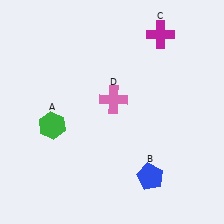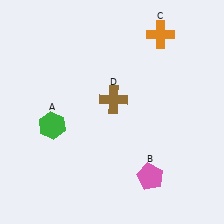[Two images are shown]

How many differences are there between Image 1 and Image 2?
There are 3 differences between the two images.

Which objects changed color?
B changed from blue to pink. C changed from magenta to orange. D changed from pink to brown.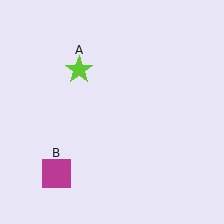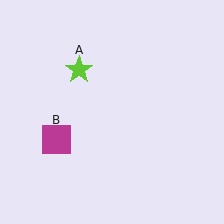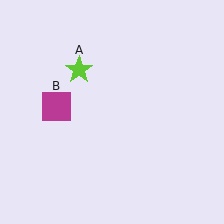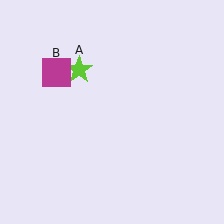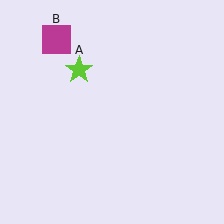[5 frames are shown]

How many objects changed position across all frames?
1 object changed position: magenta square (object B).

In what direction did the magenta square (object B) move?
The magenta square (object B) moved up.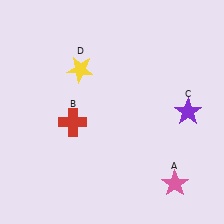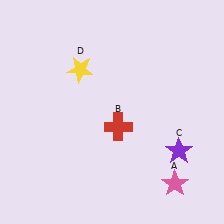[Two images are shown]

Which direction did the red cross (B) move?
The red cross (B) moved right.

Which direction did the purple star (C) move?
The purple star (C) moved down.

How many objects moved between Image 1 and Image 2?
2 objects moved between the two images.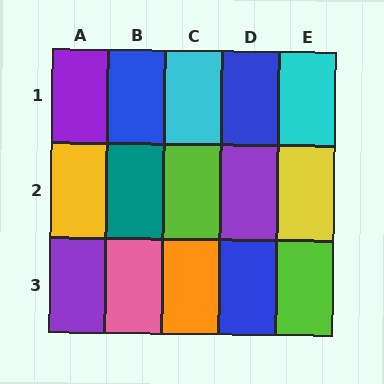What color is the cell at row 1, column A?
Purple.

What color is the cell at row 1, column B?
Blue.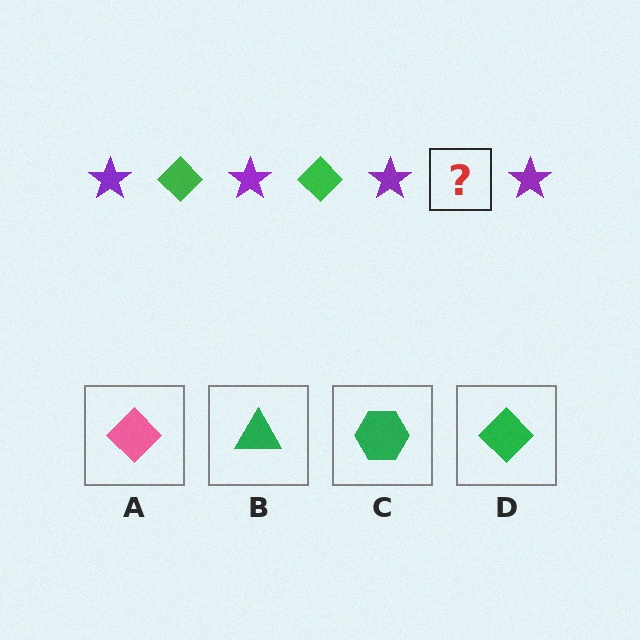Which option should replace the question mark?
Option D.